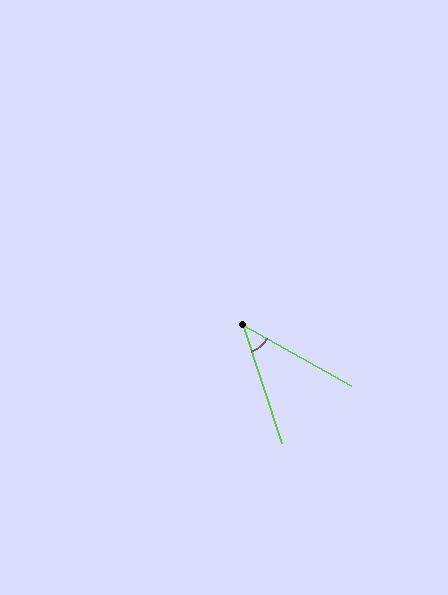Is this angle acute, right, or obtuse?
It is acute.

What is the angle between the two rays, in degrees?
Approximately 42 degrees.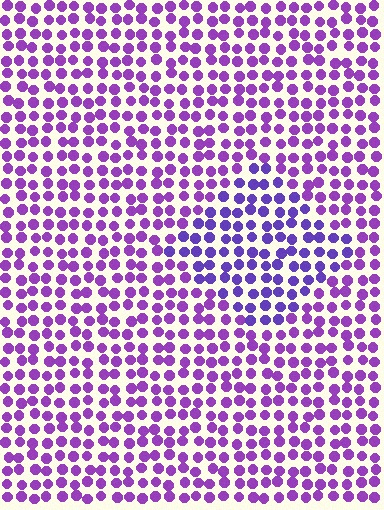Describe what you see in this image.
The image is filled with small purple elements in a uniform arrangement. A diamond-shaped region is visible where the elements are tinted to a slightly different hue, forming a subtle color boundary.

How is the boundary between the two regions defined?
The boundary is defined purely by a slight shift in hue (about 25 degrees). Spacing, size, and orientation are identical on both sides.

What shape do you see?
I see a diamond.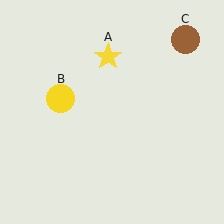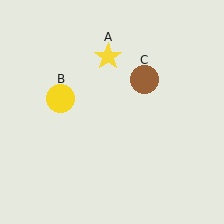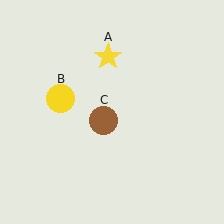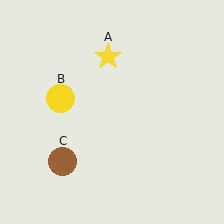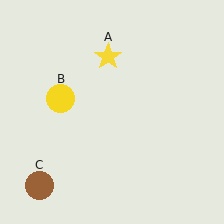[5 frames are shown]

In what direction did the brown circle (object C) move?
The brown circle (object C) moved down and to the left.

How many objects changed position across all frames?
1 object changed position: brown circle (object C).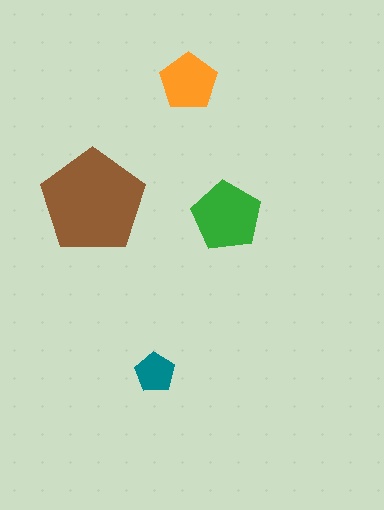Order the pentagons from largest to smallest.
the brown one, the green one, the orange one, the teal one.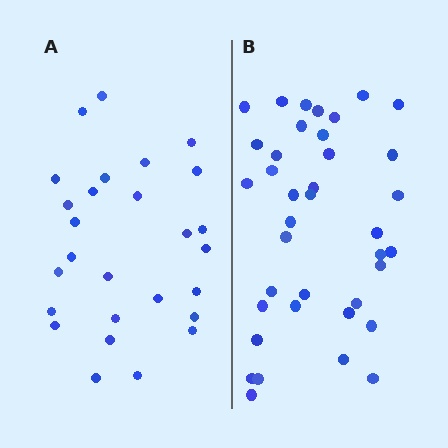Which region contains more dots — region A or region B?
Region B (the right region) has more dots.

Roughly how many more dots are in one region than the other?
Region B has roughly 12 or so more dots than region A.